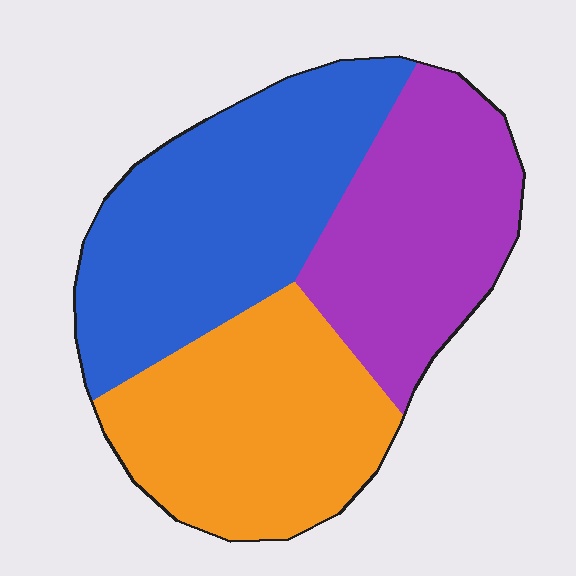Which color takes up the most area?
Blue, at roughly 40%.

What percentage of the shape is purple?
Purple takes up between a sixth and a third of the shape.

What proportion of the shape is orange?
Orange takes up between a quarter and a half of the shape.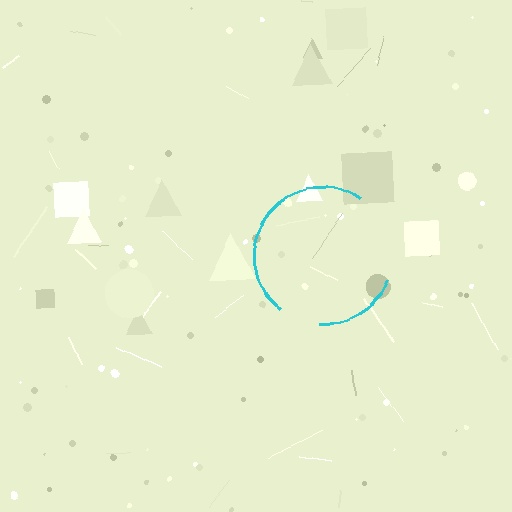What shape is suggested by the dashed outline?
The dashed outline suggests a circle.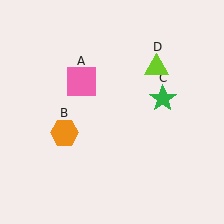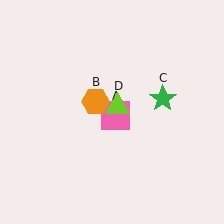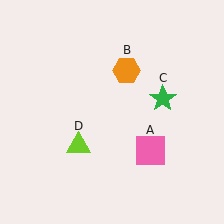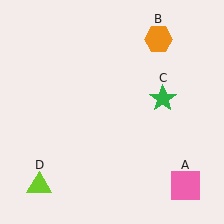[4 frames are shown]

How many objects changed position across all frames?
3 objects changed position: pink square (object A), orange hexagon (object B), lime triangle (object D).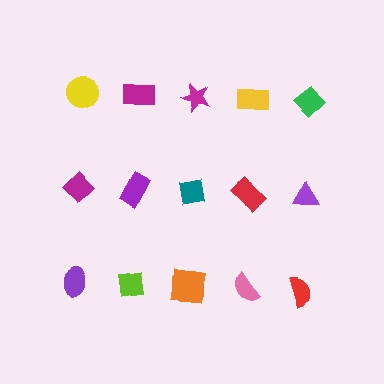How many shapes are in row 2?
5 shapes.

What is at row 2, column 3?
A teal square.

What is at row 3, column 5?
A red semicircle.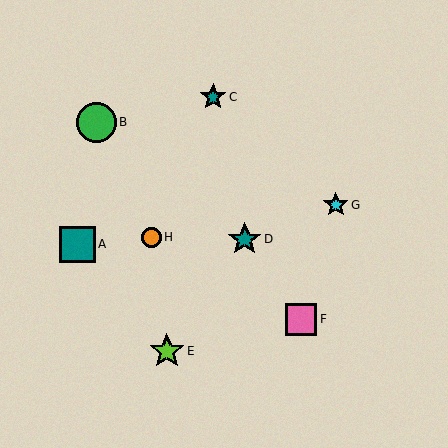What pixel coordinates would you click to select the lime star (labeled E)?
Click at (167, 351) to select the lime star E.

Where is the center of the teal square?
The center of the teal square is at (77, 244).